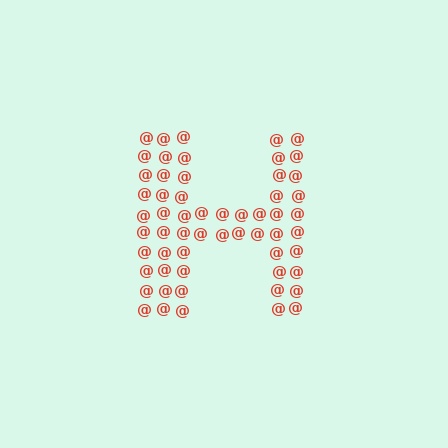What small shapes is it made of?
It is made of small at signs.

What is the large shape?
The large shape is the letter H.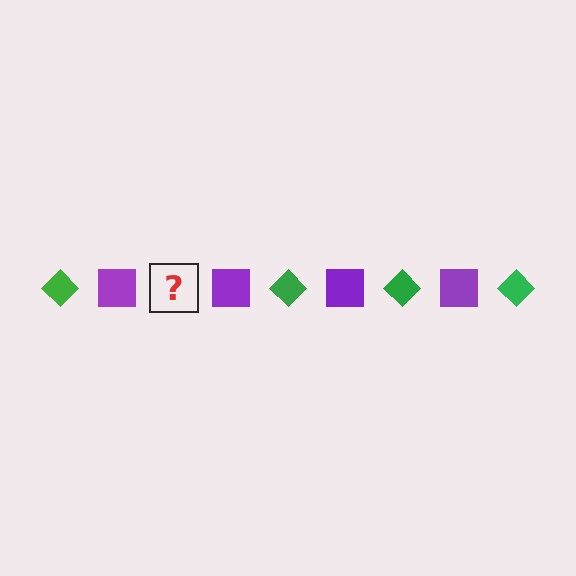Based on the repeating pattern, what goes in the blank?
The blank should be a green diamond.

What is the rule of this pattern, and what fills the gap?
The rule is that the pattern alternates between green diamond and purple square. The gap should be filled with a green diamond.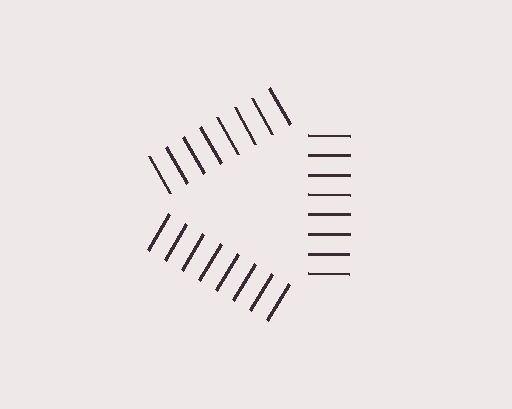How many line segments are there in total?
24 — 8 along each of the 3 edges.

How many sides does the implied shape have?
3 sides — the line-ends trace a triangle.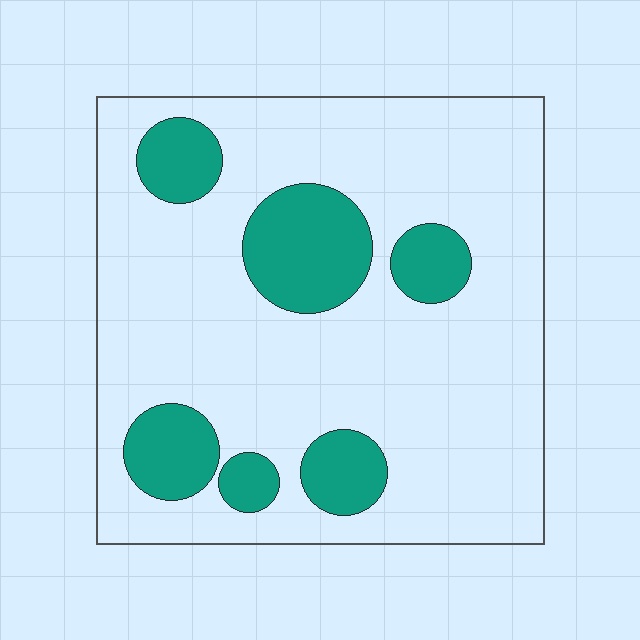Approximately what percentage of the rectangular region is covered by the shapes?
Approximately 20%.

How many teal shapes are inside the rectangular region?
6.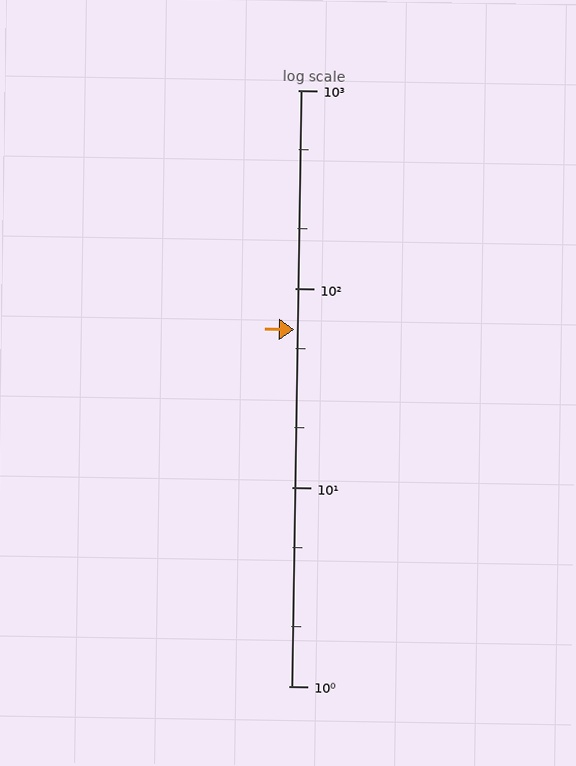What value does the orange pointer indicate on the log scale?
The pointer indicates approximately 62.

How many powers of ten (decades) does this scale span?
The scale spans 3 decades, from 1 to 1000.